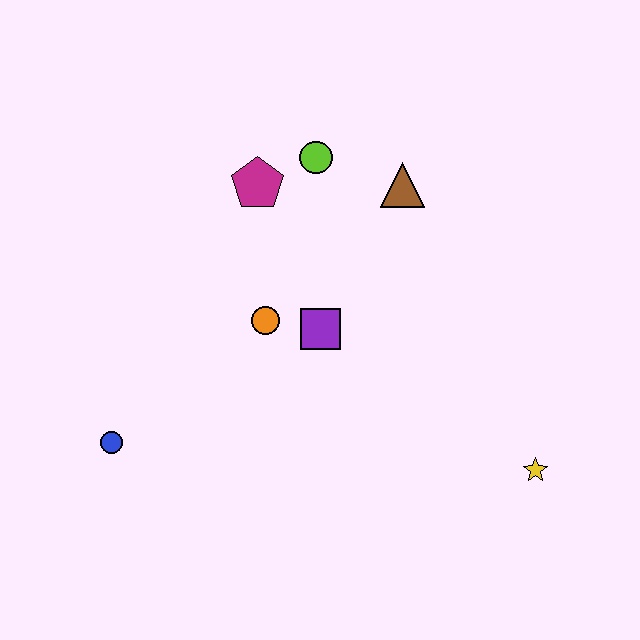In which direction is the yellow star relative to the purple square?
The yellow star is to the right of the purple square.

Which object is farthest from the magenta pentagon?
The yellow star is farthest from the magenta pentagon.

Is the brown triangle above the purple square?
Yes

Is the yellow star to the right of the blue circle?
Yes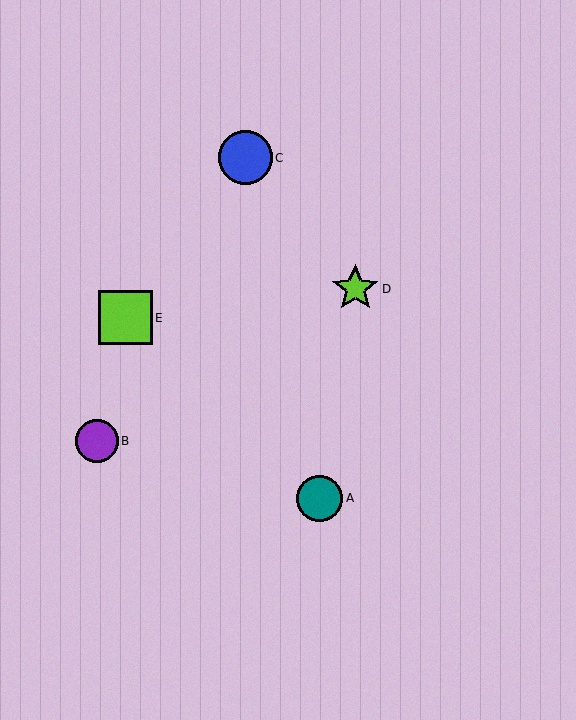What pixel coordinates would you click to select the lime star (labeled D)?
Click at (355, 289) to select the lime star D.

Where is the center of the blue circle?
The center of the blue circle is at (245, 158).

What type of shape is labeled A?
Shape A is a teal circle.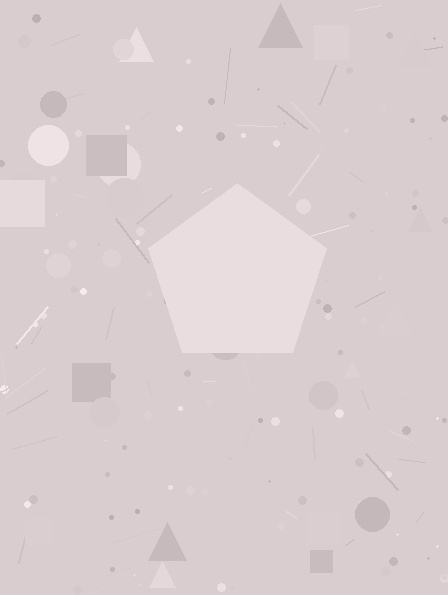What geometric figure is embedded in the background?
A pentagon is embedded in the background.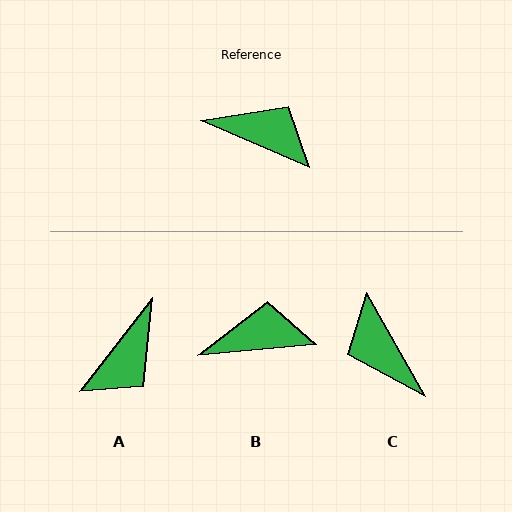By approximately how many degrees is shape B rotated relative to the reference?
Approximately 29 degrees counter-clockwise.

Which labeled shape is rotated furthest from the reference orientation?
C, about 143 degrees away.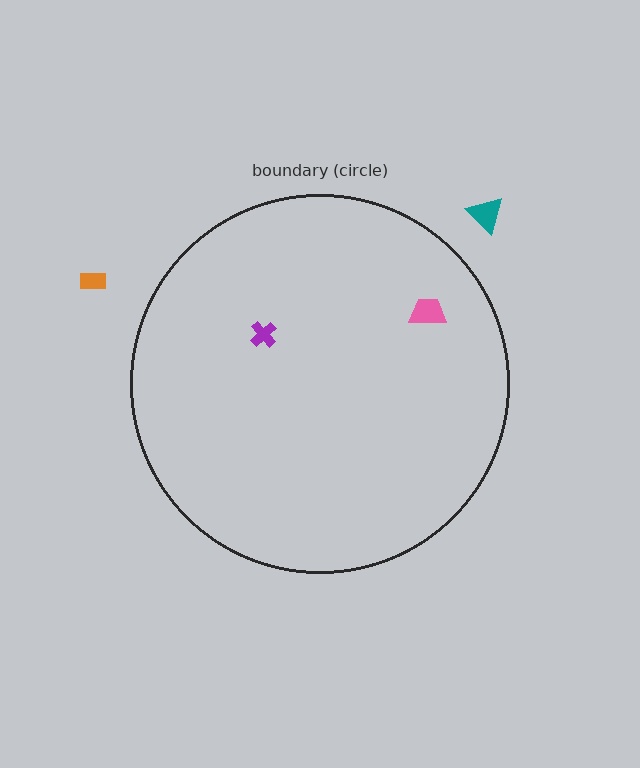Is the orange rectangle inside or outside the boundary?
Outside.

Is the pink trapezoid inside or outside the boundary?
Inside.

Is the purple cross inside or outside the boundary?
Inside.